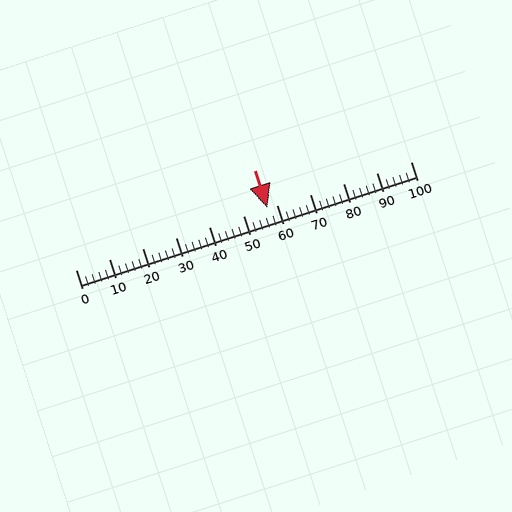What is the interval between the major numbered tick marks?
The major tick marks are spaced 10 units apart.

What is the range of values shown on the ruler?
The ruler shows values from 0 to 100.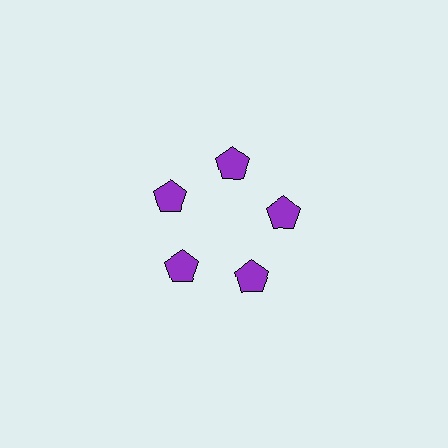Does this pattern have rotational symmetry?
Yes, this pattern has 5-fold rotational symmetry. It looks the same after rotating 72 degrees around the center.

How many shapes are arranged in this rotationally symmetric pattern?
There are 5 shapes, arranged in 5 groups of 1.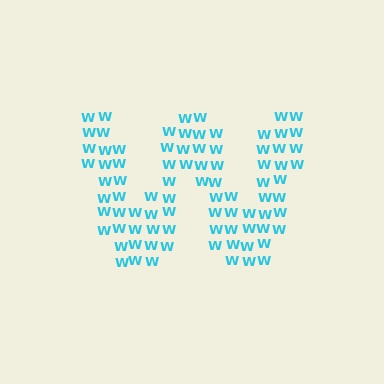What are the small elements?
The small elements are letter W's.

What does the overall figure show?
The overall figure shows the letter W.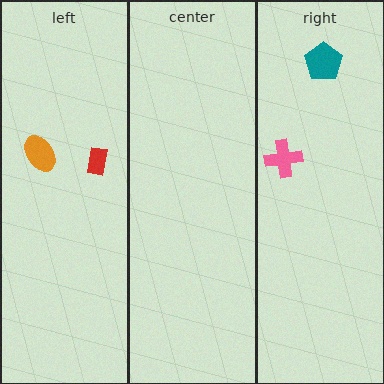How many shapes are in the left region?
2.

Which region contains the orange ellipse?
The left region.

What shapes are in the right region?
The teal pentagon, the pink cross.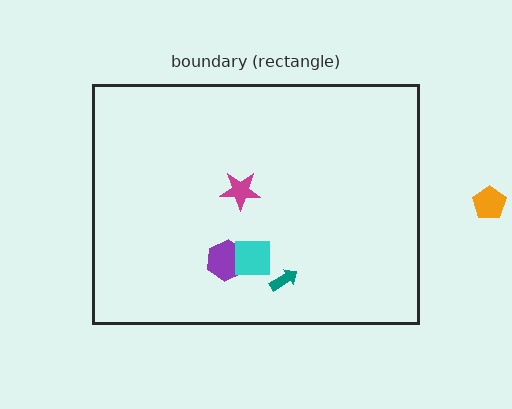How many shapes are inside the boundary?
4 inside, 1 outside.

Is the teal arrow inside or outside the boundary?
Inside.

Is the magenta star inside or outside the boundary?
Inside.